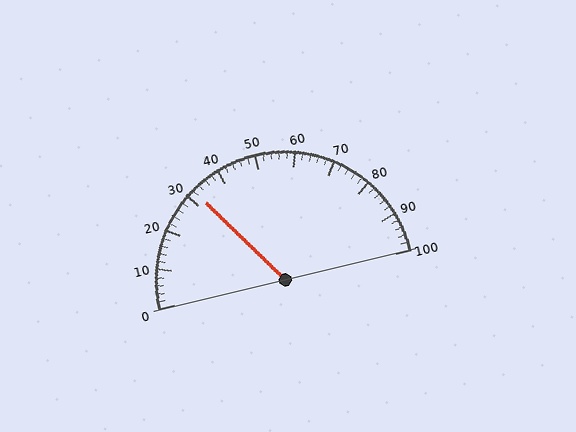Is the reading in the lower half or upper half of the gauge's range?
The reading is in the lower half of the range (0 to 100).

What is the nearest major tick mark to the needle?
The nearest major tick mark is 30.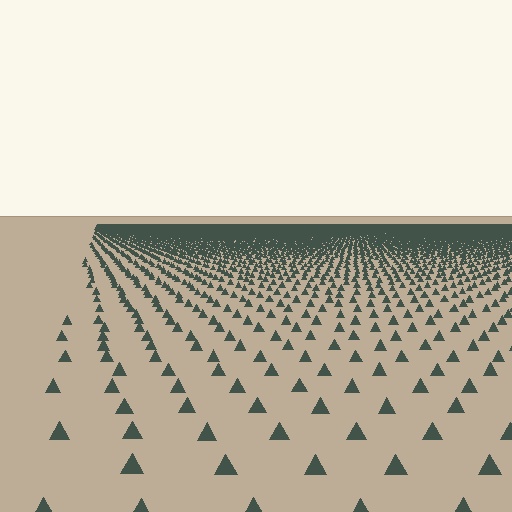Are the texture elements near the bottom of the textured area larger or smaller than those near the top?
Larger. Near the bottom, elements are closer to the viewer and appear at a bigger on-screen size.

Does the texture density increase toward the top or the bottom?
Density increases toward the top.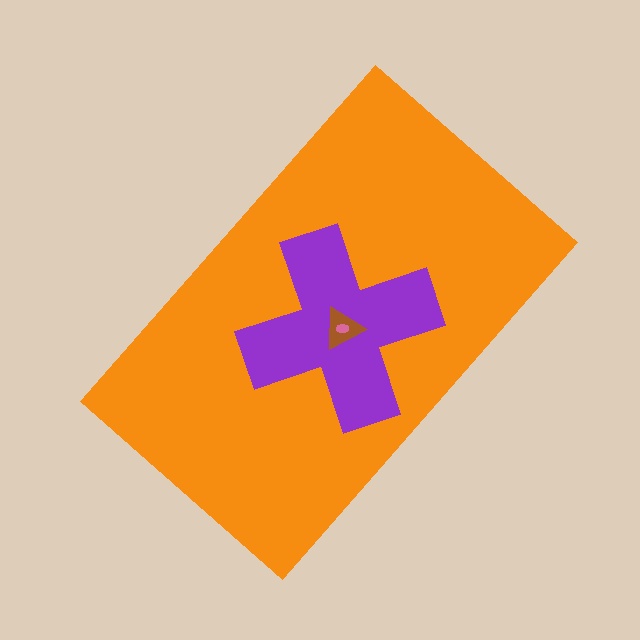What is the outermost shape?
The orange rectangle.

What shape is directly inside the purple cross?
The brown triangle.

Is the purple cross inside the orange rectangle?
Yes.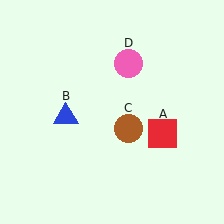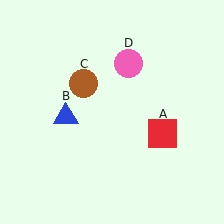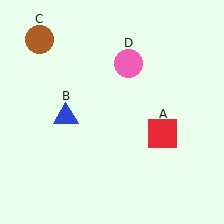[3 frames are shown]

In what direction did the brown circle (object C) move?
The brown circle (object C) moved up and to the left.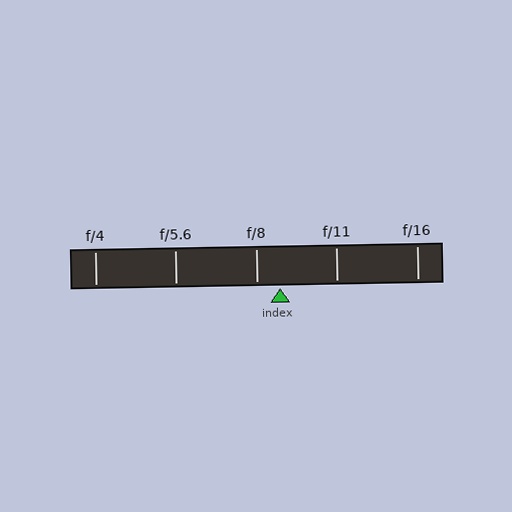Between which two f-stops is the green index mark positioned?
The index mark is between f/8 and f/11.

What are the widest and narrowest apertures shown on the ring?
The widest aperture shown is f/4 and the narrowest is f/16.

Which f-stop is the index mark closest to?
The index mark is closest to f/8.